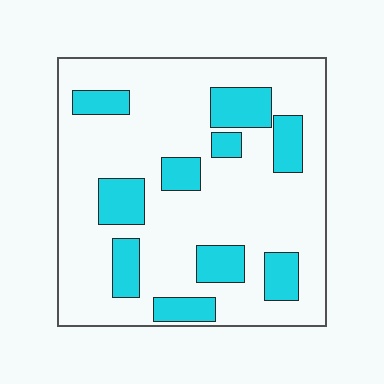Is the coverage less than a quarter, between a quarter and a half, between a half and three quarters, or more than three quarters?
Less than a quarter.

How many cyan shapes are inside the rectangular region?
10.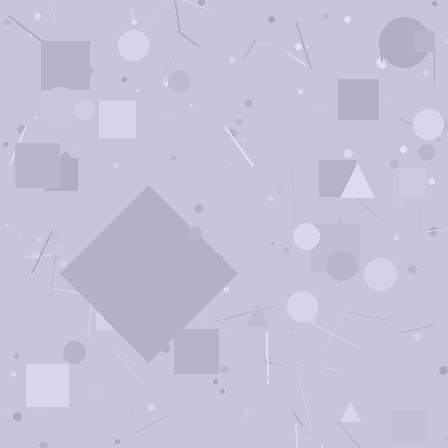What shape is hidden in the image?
A diamond is hidden in the image.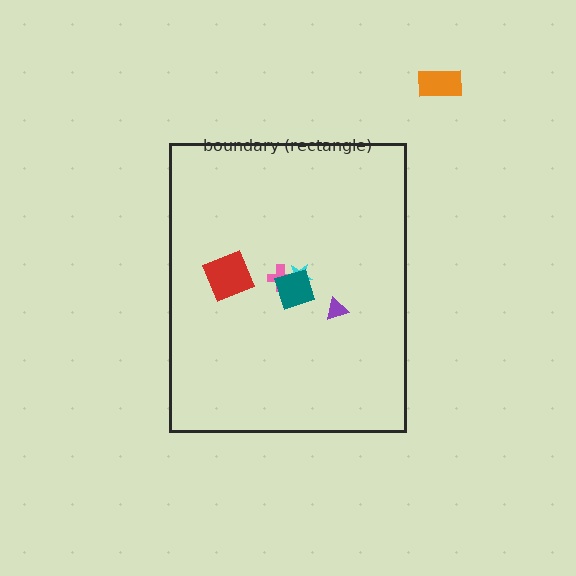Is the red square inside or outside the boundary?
Inside.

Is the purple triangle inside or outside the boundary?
Inside.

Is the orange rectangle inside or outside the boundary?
Outside.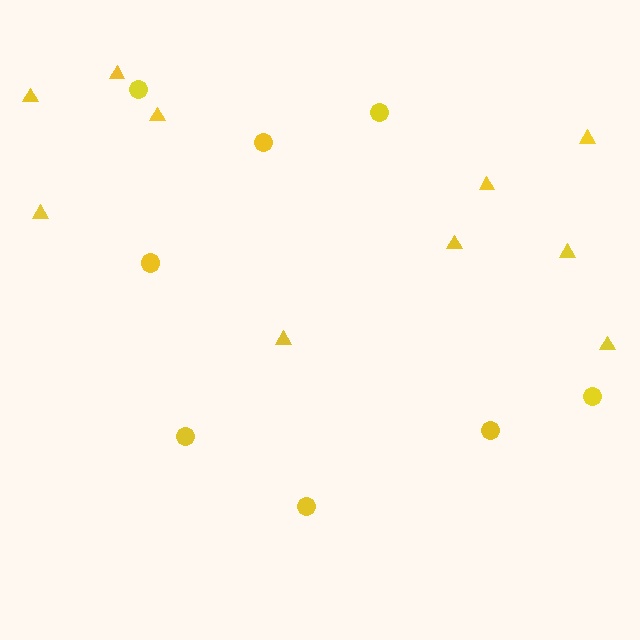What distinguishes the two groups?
There are 2 groups: one group of triangles (10) and one group of circles (8).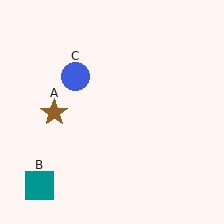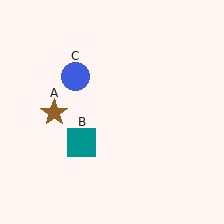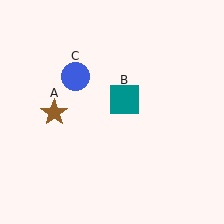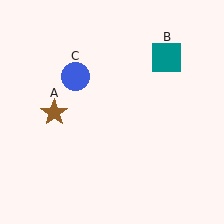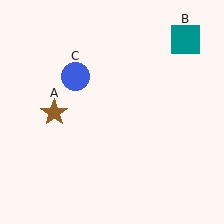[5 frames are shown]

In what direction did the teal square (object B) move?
The teal square (object B) moved up and to the right.